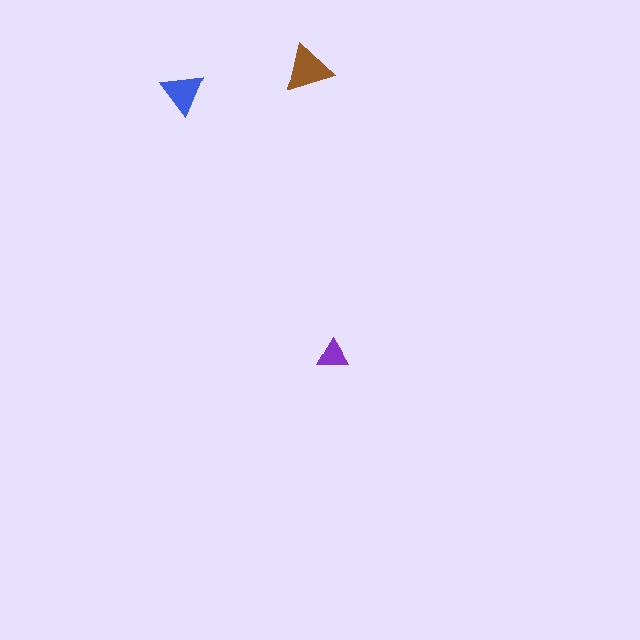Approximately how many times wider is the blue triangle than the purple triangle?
About 1.5 times wider.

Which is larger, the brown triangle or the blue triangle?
The brown one.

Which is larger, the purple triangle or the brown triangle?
The brown one.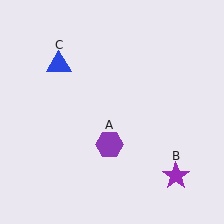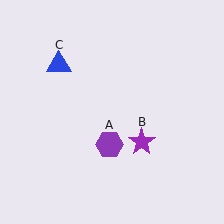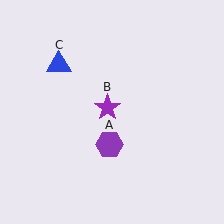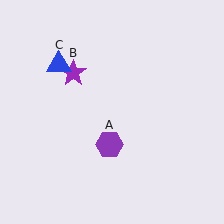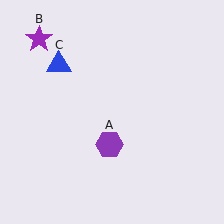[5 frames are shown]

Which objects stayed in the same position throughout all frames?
Purple hexagon (object A) and blue triangle (object C) remained stationary.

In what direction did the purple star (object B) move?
The purple star (object B) moved up and to the left.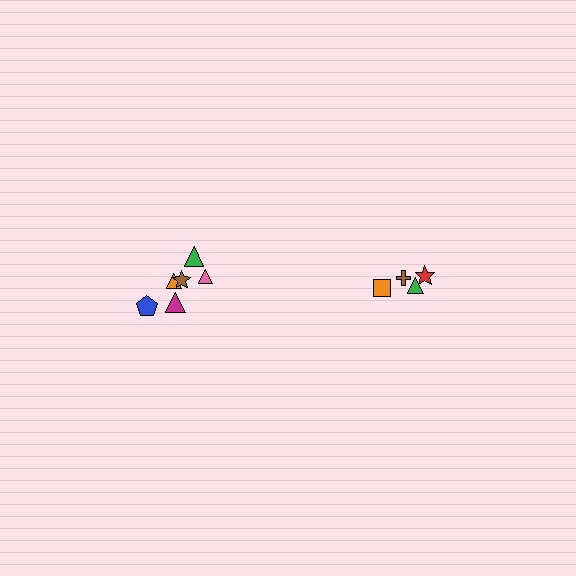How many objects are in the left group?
There are 6 objects.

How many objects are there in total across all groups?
There are 10 objects.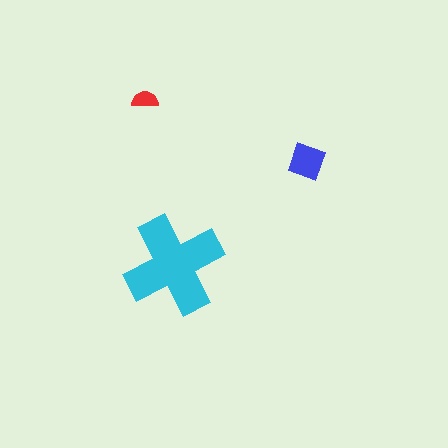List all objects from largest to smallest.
The cyan cross, the blue diamond, the red semicircle.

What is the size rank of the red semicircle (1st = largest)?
3rd.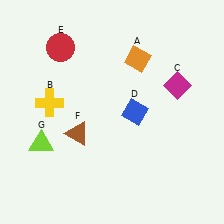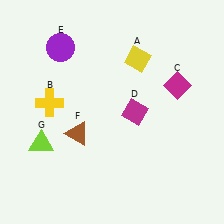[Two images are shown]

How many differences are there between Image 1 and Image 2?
There are 3 differences between the two images.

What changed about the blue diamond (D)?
In Image 1, D is blue. In Image 2, it changed to magenta.